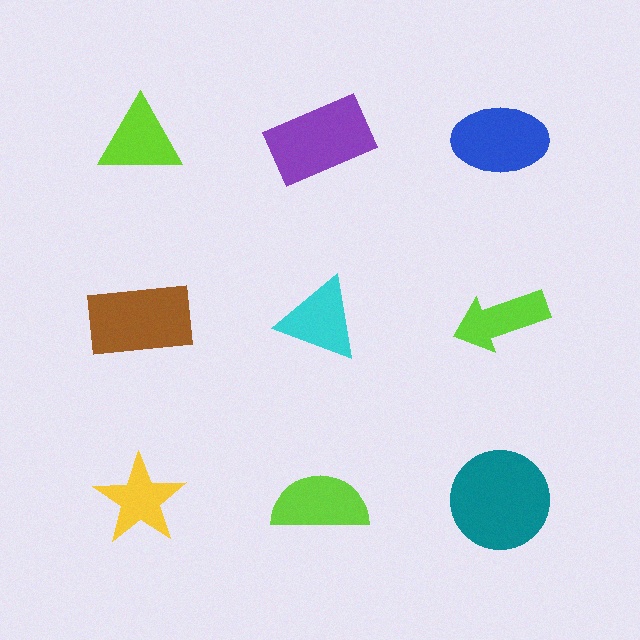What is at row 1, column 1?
A lime triangle.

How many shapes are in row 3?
3 shapes.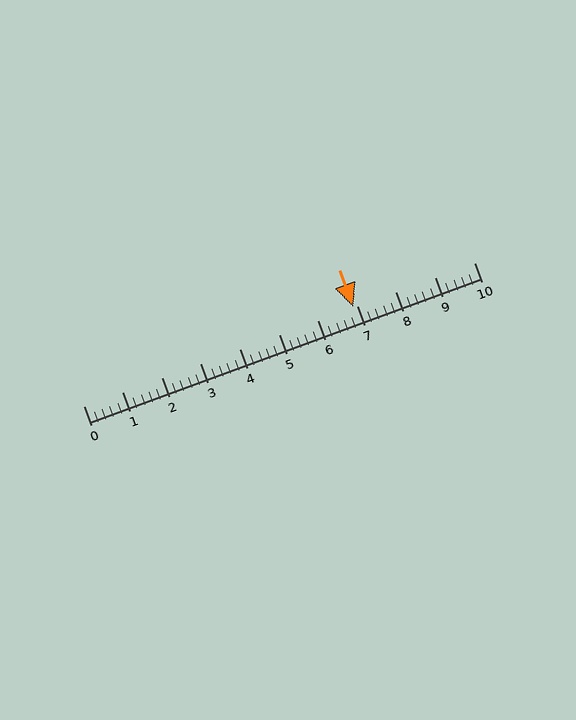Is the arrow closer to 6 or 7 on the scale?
The arrow is closer to 7.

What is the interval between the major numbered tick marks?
The major tick marks are spaced 1 units apart.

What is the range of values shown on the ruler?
The ruler shows values from 0 to 10.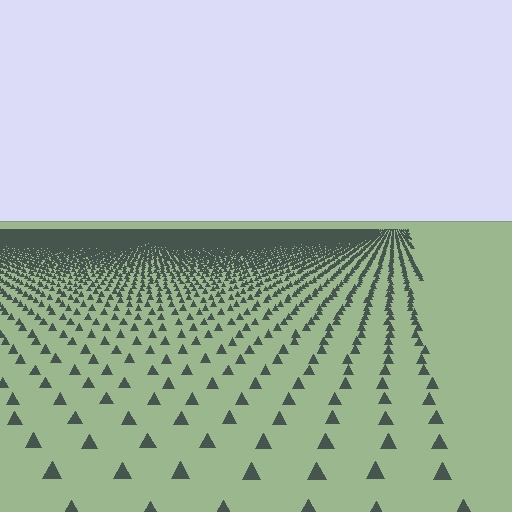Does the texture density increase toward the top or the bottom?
Density increases toward the top.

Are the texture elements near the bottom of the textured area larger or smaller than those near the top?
Larger. Near the bottom, elements are closer to the viewer and appear at a bigger on-screen size.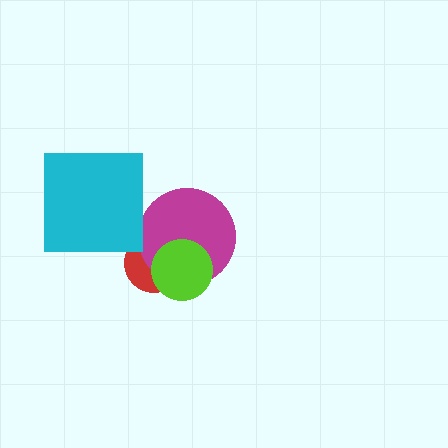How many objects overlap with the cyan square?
0 objects overlap with the cyan square.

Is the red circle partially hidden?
Yes, it is partially covered by another shape.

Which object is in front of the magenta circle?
The lime circle is in front of the magenta circle.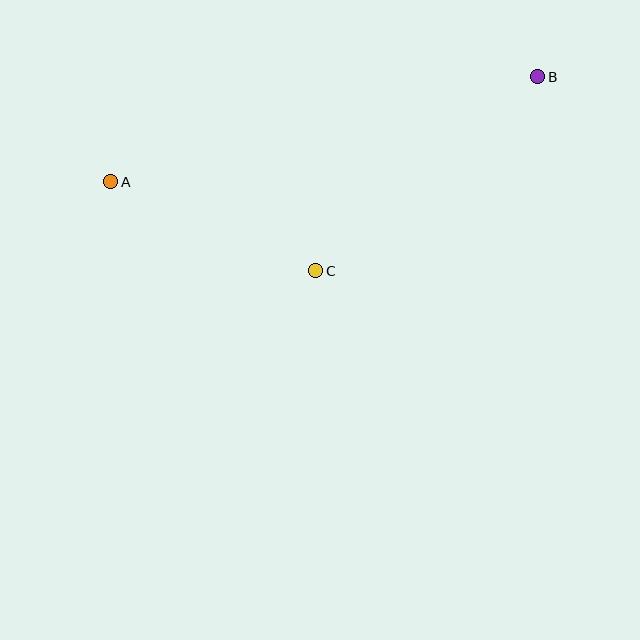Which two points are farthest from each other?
Points A and B are farthest from each other.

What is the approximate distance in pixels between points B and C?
The distance between B and C is approximately 295 pixels.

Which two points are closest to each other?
Points A and C are closest to each other.